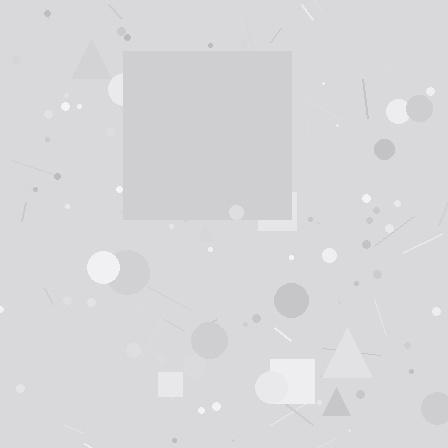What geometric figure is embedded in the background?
A square is embedded in the background.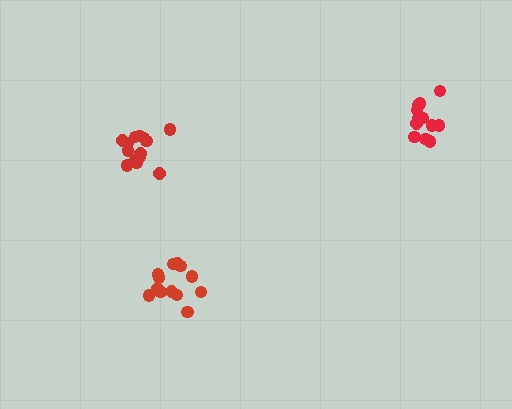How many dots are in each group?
Group 1: 13 dots, Group 2: 13 dots, Group 3: 14 dots (40 total).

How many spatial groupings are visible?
There are 3 spatial groupings.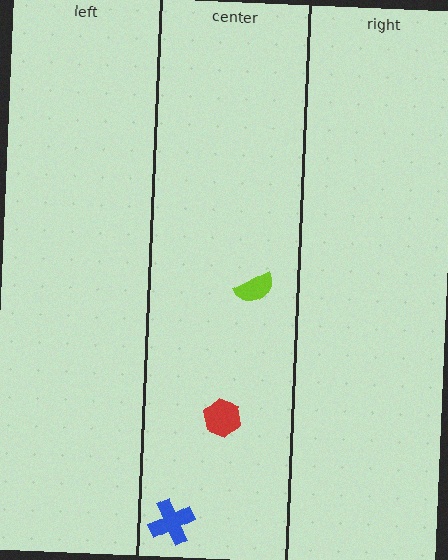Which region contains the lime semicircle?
The center region.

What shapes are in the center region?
The blue cross, the lime semicircle, the red hexagon.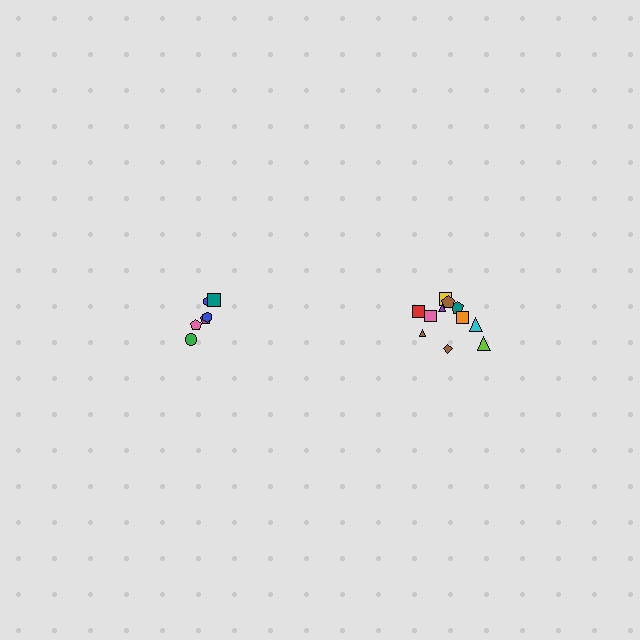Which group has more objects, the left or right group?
The right group.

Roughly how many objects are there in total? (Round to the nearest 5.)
Roughly 20 objects in total.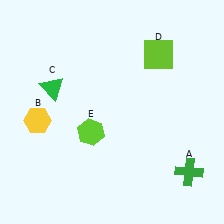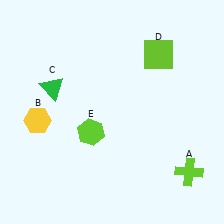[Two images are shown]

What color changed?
The cross (A) changed from green in Image 1 to lime in Image 2.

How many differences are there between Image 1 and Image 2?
There is 1 difference between the two images.